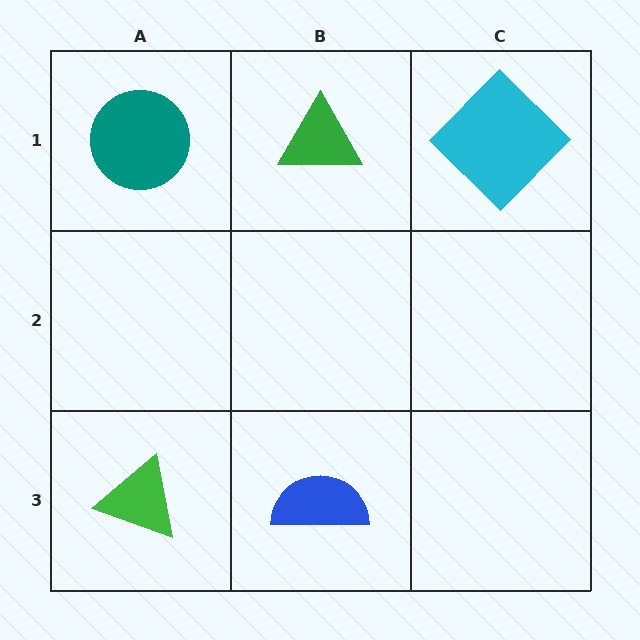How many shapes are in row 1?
3 shapes.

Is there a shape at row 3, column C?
No, that cell is empty.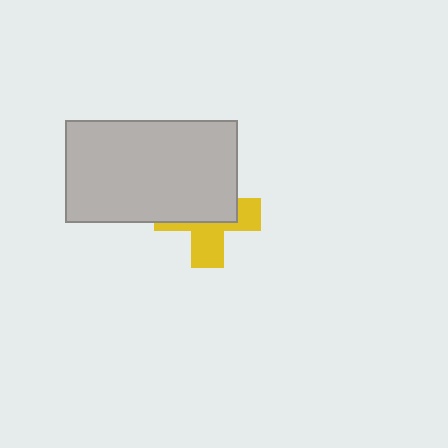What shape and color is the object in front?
The object in front is a light gray rectangle.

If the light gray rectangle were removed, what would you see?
You would see the complete yellow cross.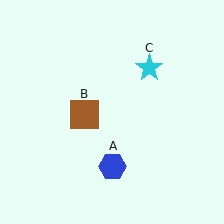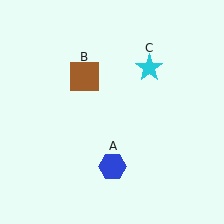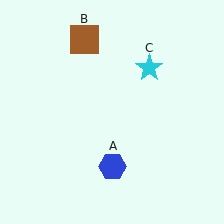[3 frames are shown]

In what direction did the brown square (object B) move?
The brown square (object B) moved up.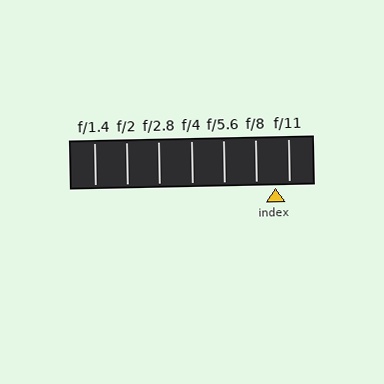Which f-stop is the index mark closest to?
The index mark is closest to f/11.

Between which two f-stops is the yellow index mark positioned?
The index mark is between f/8 and f/11.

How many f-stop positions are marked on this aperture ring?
There are 7 f-stop positions marked.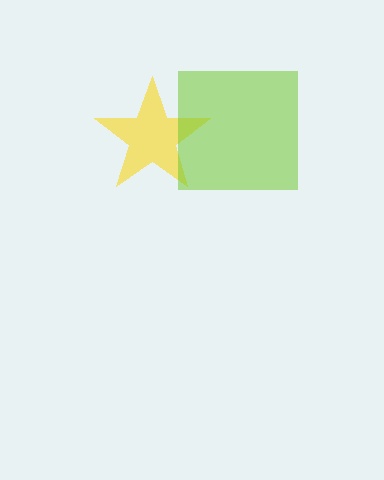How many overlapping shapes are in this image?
There are 2 overlapping shapes in the image.